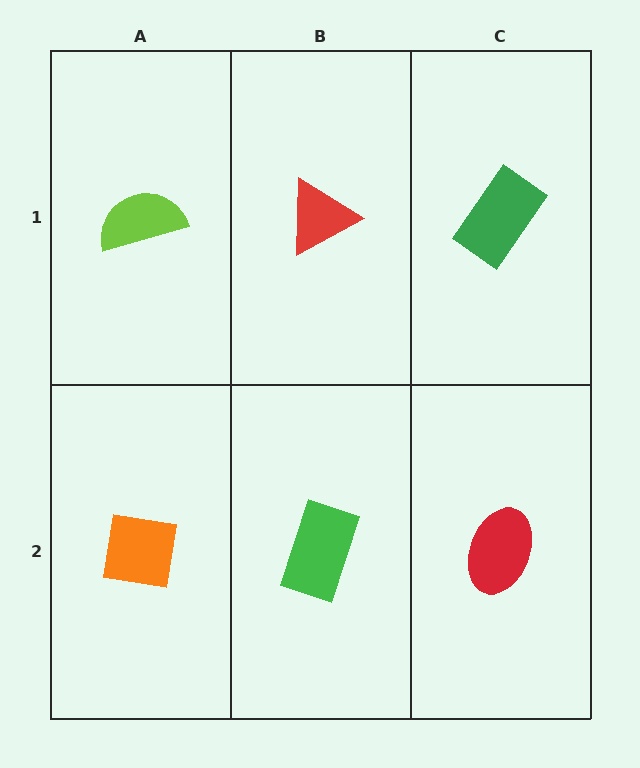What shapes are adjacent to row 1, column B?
A green rectangle (row 2, column B), a lime semicircle (row 1, column A), a green rectangle (row 1, column C).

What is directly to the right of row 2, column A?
A green rectangle.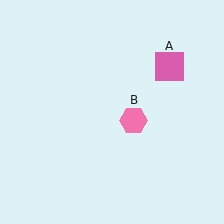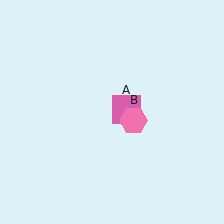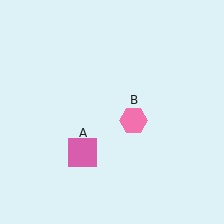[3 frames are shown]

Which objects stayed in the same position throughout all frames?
Pink hexagon (object B) remained stationary.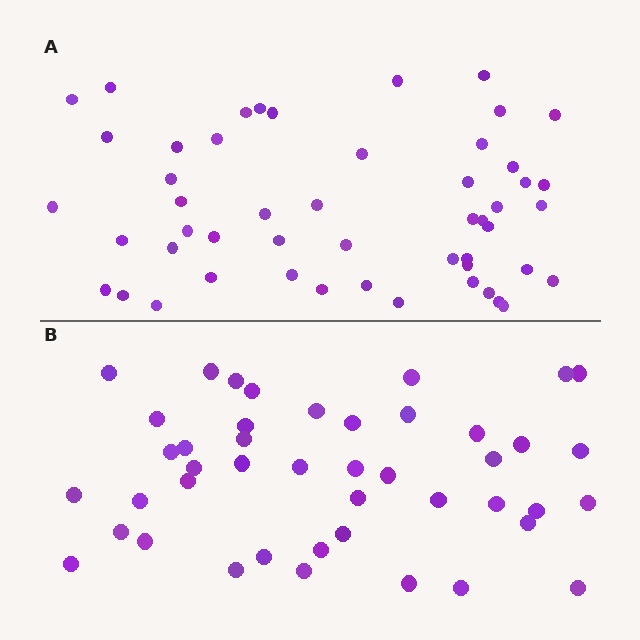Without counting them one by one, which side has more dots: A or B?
Region A (the top region) has more dots.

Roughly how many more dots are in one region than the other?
Region A has roughly 8 or so more dots than region B.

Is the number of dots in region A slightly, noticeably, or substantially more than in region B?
Region A has only slightly more — the two regions are fairly close. The ratio is roughly 1.2 to 1.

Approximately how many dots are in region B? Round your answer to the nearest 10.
About 40 dots. (The exact count is 44, which rounds to 40.)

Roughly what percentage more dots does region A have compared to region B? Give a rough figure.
About 15% more.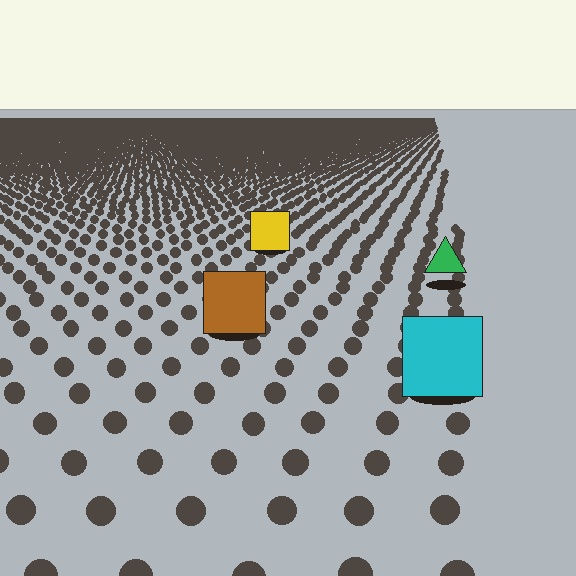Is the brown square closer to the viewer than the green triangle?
Yes. The brown square is closer — you can tell from the texture gradient: the ground texture is coarser near it.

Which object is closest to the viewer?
The cyan square is closest. The texture marks near it are larger and more spread out.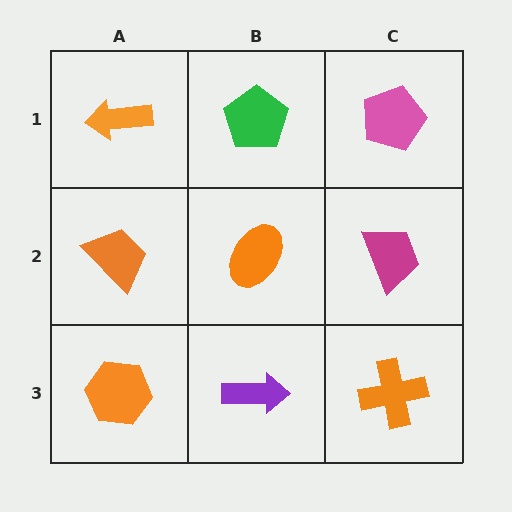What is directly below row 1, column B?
An orange ellipse.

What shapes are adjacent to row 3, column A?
An orange trapezoid (row 2, column A), a purple arrow (row 3, column B).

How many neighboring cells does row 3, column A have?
2.